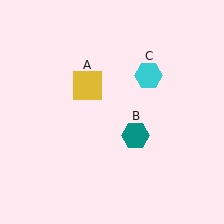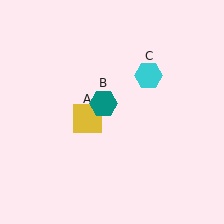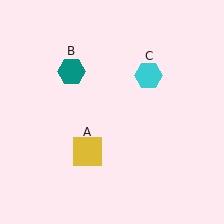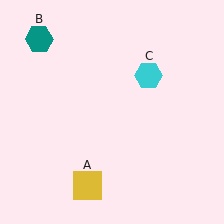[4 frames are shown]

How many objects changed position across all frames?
2 objects changed position: yellow square (object A), teal hexagon (object B).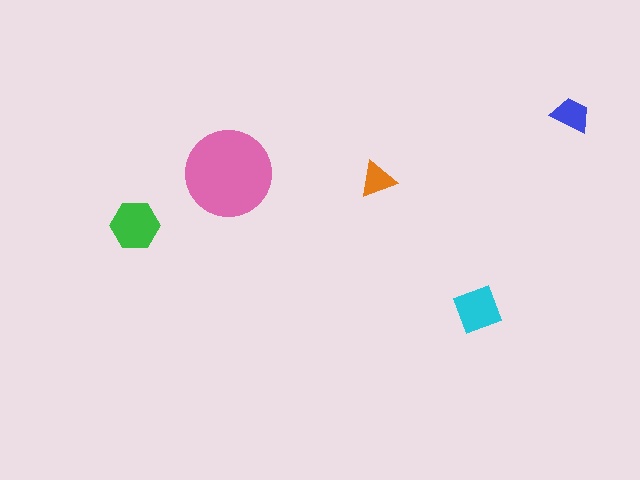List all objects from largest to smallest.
The pink circle, the green hexagon, the cyan diamond, the blue trapezoid, the orange triangle.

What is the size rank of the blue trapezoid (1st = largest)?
4th.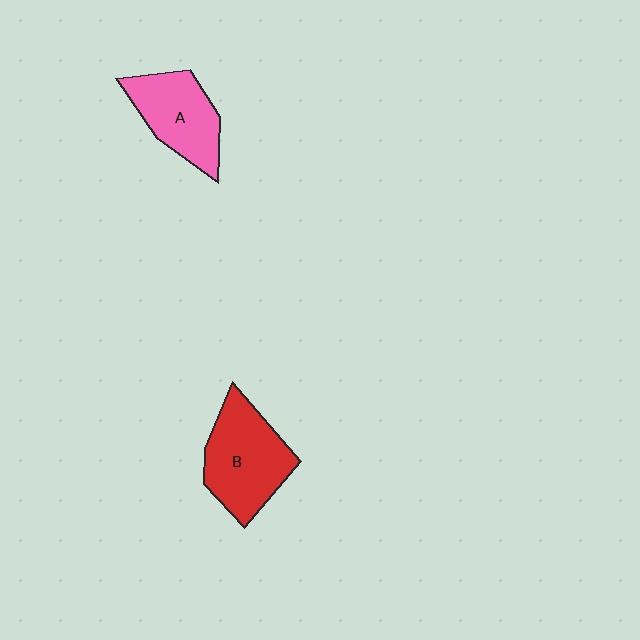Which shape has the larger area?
Shape B (red).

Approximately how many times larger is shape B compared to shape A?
Approximately 1.2 times.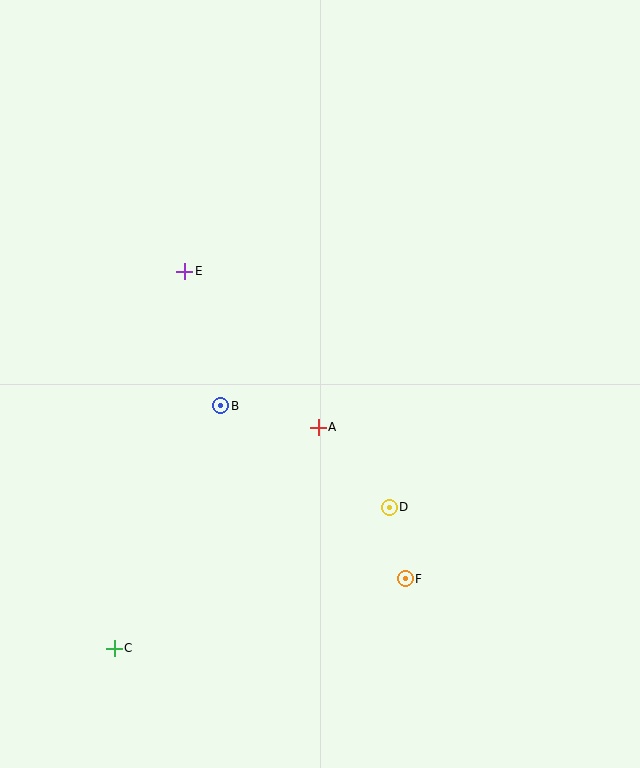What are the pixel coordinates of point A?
Point A is at (318, 427).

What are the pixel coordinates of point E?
Point E is at (184, 271).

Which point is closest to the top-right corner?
Point E is closest to the top-right corner.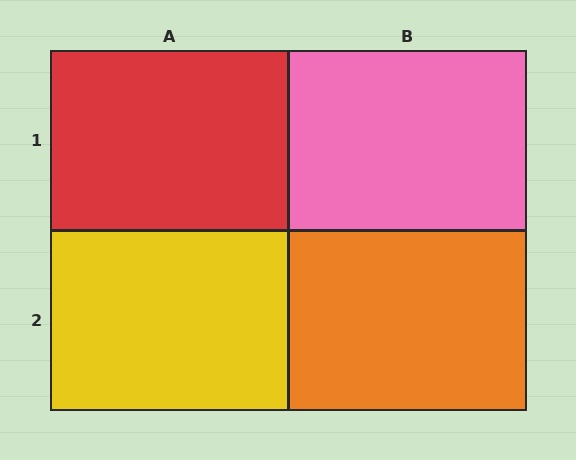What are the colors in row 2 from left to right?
Yellow, orange.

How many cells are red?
1 cell is red.